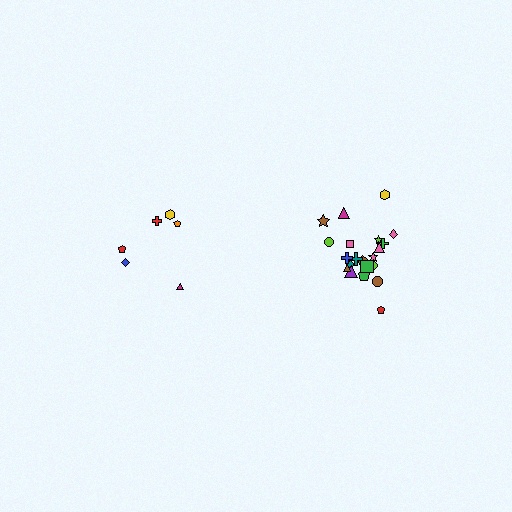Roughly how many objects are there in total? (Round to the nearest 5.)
Roughly 30 objects in total.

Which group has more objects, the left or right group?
The right group.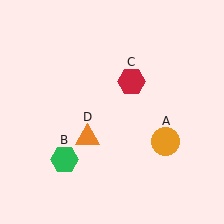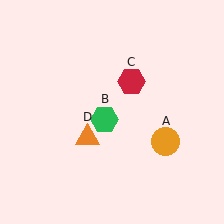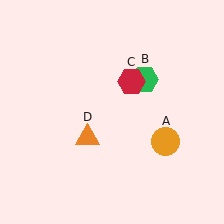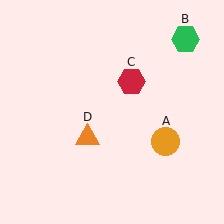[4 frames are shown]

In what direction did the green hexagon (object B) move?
The green hexagon (object B) moved up and to the right.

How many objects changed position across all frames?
1 object changed position: green hexagon (object B).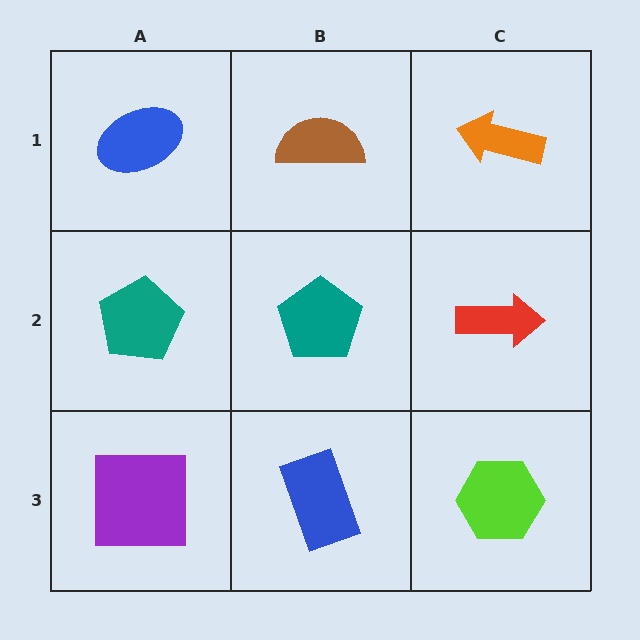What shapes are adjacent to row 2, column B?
A brown semicircle (row 1, column B), a blue rectangle (row 3, column B), a teal pentagon (row 2, column A), a red arrow (row 2, column C).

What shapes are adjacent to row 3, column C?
A red arrow (row 2, column C), a blue rectangle (row 3, column B).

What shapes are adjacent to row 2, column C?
An orange arrow (row 1, column C), a lime hexagon (row 3, column C), a teal pentagon (row 2, column B).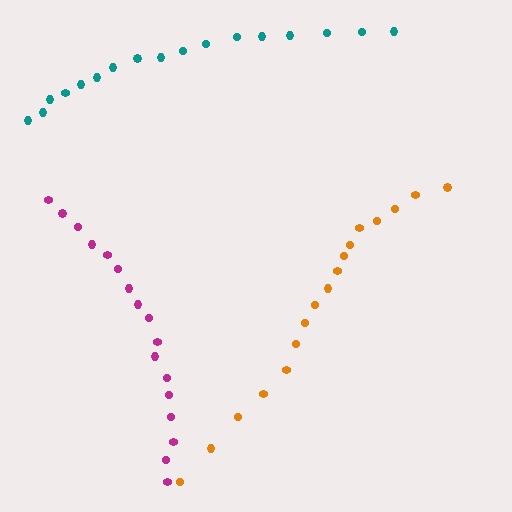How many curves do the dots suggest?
There are 3 distinct paths.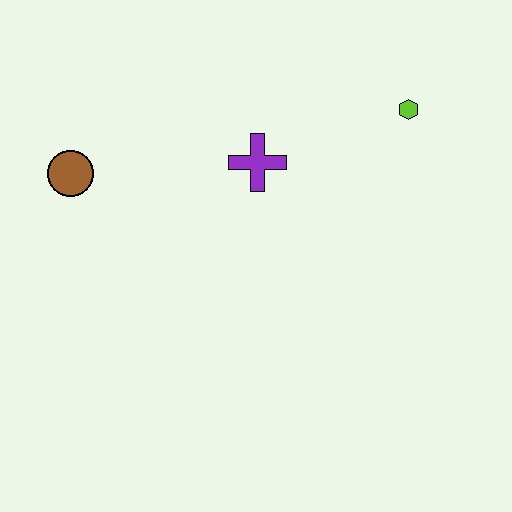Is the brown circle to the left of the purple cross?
Yes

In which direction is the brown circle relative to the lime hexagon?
The brown circle is to the left of the lime hexagon.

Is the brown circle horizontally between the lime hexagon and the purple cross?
No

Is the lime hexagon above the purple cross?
Yes